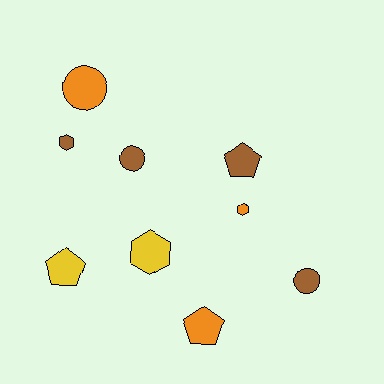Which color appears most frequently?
Brown, with 4 objects.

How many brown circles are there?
There are 2 brown circles.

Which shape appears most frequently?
Circle, with 3 objects.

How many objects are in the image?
There are 9 objects.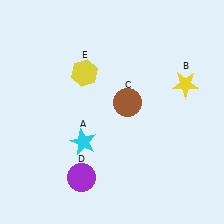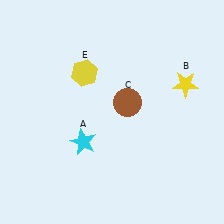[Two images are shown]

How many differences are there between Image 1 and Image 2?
There is 1 difference between the two images.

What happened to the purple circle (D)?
The purple circle (D) was removed in Image 2. It was in the bottom-left area of Image 1.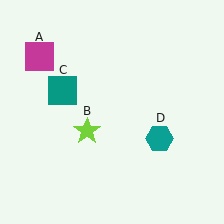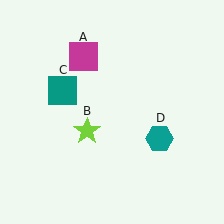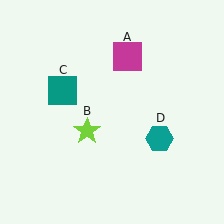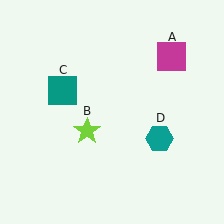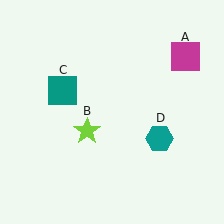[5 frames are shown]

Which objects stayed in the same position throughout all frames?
Lime star (object B) and teal square (object C) and teal hexagon (object D) remained stationary.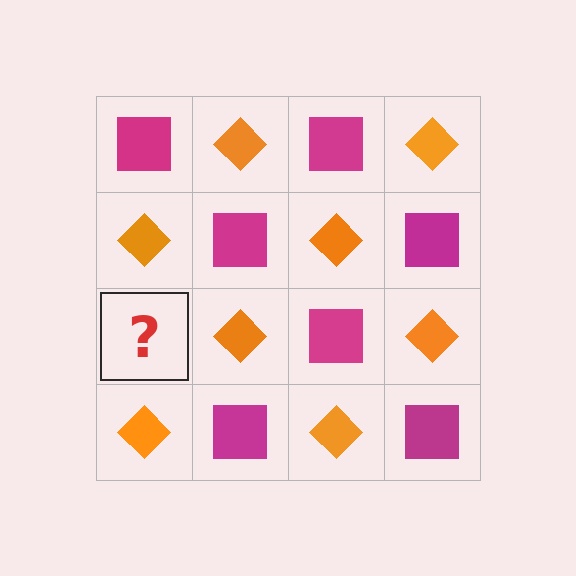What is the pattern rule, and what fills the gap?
The rule is that it alternates magenta square and orange diamond in a checkerboard pattern. The gap should be filled with a magenta square.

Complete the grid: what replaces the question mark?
The question mark should be replaced with a magenta square.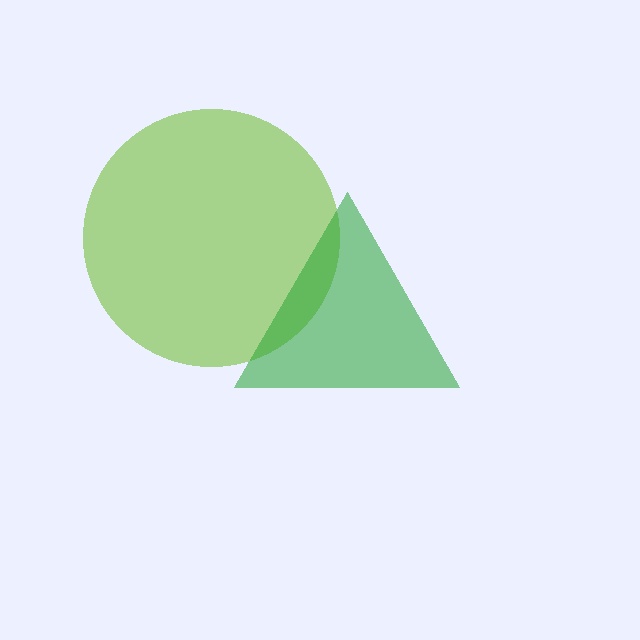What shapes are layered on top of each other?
The layered shapes are: a lime circle, a green triangle.